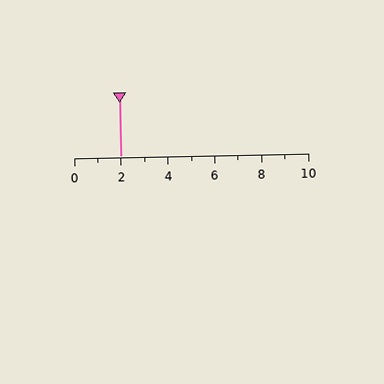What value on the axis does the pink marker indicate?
The marker indicates approximately 2.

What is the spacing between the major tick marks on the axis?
The major ticks are spaced 2 apart.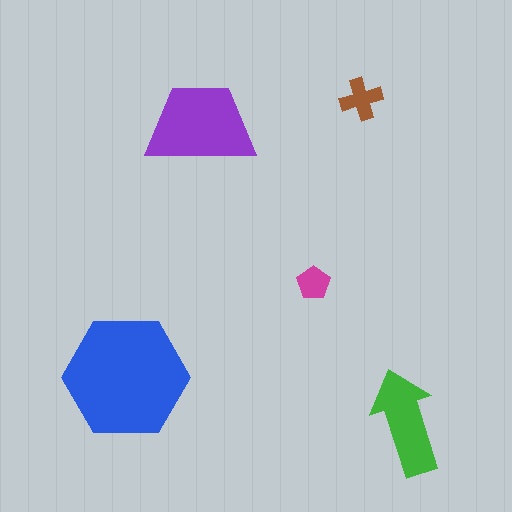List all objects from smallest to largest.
The magenta pentagon, the brown cross, the green arrow, the purple trapezoid, the blue hexagon.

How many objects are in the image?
There are 5 objects in the image.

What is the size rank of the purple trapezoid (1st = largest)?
2nd.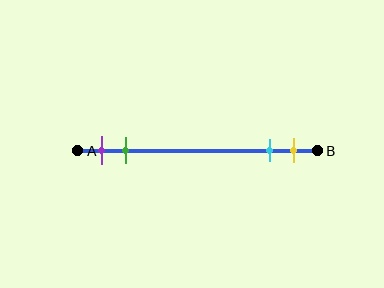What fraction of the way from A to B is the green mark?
The green mark is approximately 20% (0.2) of the way from A to B.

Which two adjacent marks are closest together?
The cyan and yellow marks are the closest adjacent pair.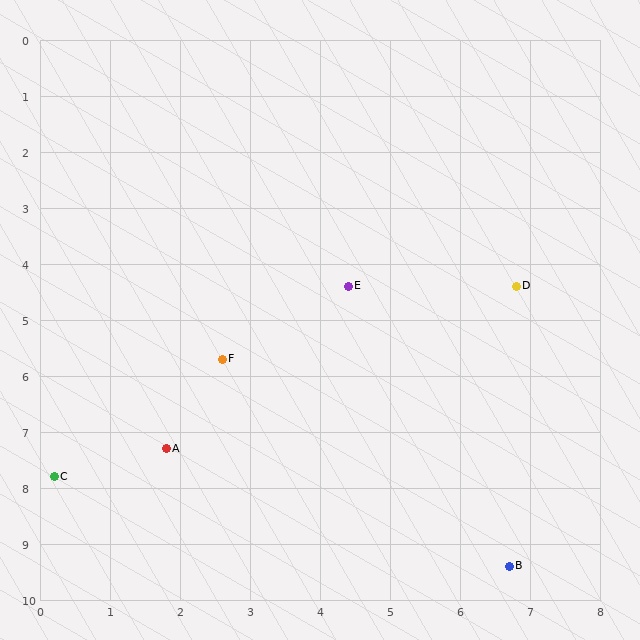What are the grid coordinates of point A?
Point A is at approximately (1.8, 7.3).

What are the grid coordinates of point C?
Point C is at approximately (0.2, 7.8).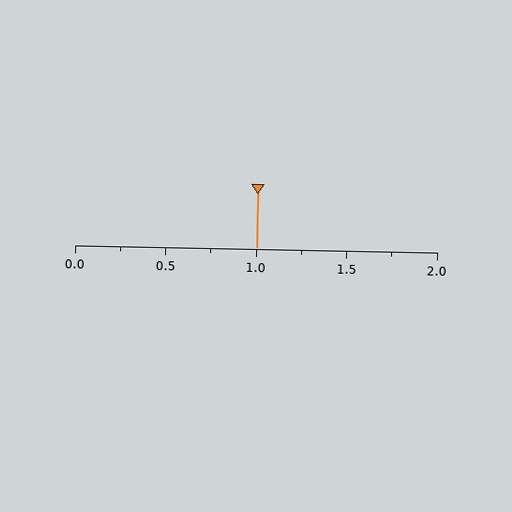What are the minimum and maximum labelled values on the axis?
The axis runs from 0.0 to 2.0.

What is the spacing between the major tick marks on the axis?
The major ticks are spaced 0.5 apart.